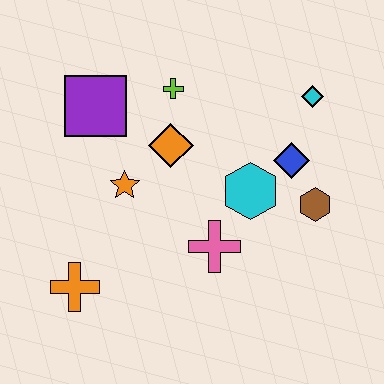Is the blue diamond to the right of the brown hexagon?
No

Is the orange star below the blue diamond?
Yes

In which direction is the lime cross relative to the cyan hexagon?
The lime cross is above the cyan hexagon.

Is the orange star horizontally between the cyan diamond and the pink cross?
No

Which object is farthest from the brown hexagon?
The orange cross is farthest from the brown hexagon.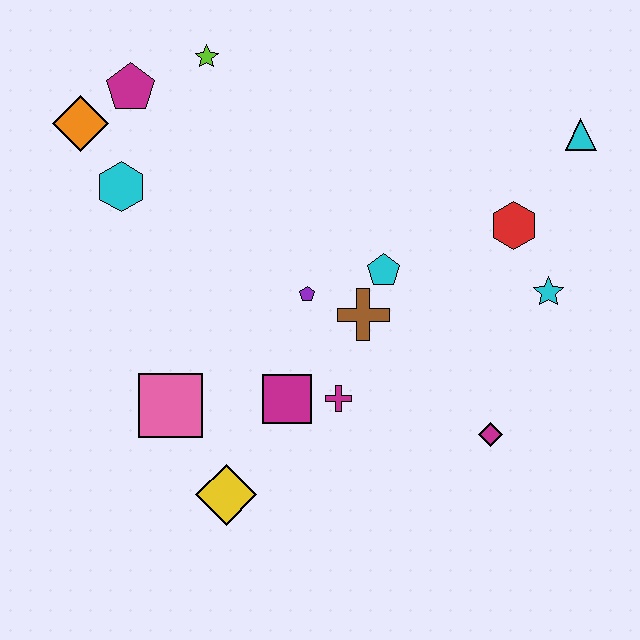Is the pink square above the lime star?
No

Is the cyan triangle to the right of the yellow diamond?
Yes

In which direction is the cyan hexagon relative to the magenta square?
The cyan hexagon is above the magenta square.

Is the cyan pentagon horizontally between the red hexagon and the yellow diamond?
Yes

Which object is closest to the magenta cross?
The magenta square is closest to the magenta cross.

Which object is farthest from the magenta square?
The cyan triangle is farthest from the magenta square.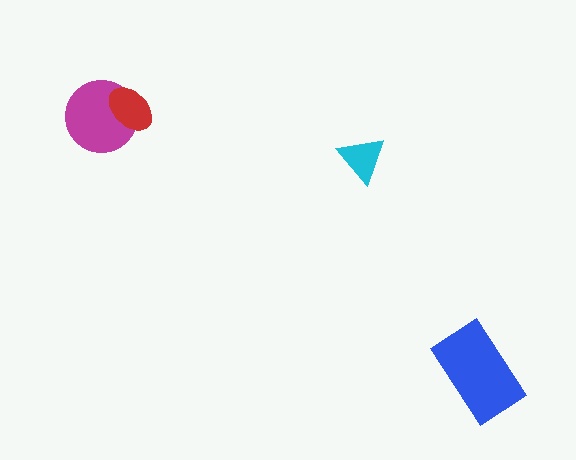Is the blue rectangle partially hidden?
No, no other shape covers it.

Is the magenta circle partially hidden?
Yes, it is partially covered by another shape.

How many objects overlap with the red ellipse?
1 object overlaps with the red ellipse.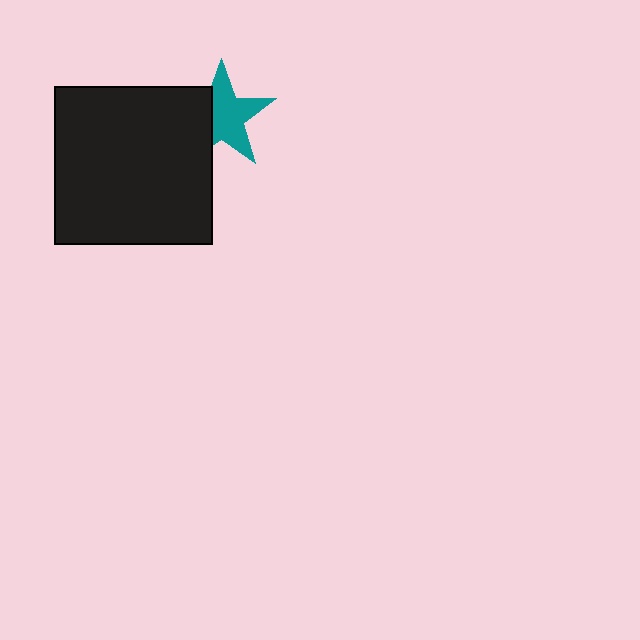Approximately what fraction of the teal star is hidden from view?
Roughly 35% of the teal star is hidden behind the black square.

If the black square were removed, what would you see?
You would see the complete teal star.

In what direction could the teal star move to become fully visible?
The teal star could move right. That would shift it out from behind the black square entirely.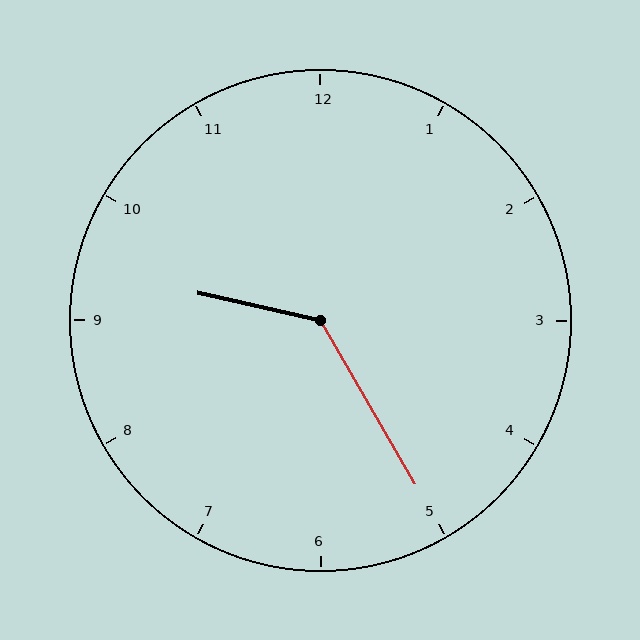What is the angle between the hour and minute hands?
Approximately 132 degrees.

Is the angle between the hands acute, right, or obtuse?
It is obtuse.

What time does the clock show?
9:25.